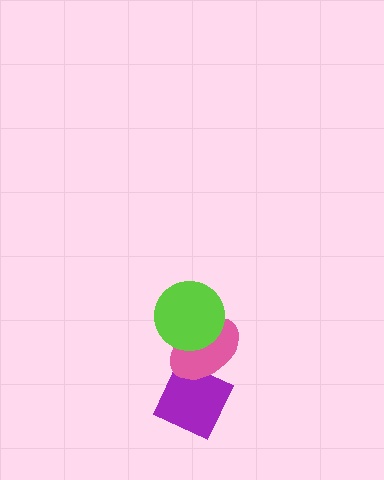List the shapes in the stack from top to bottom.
From top to bottom: the lime circle, the pink ellipse, the purple diamond.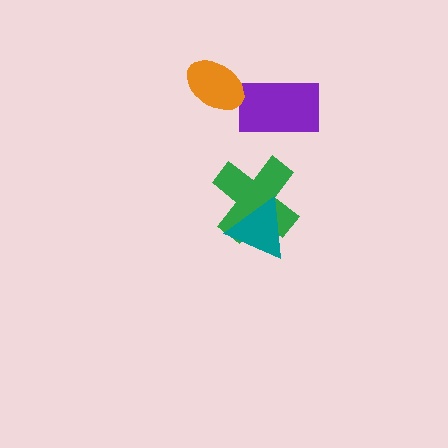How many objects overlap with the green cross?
1 object overlaps with the green cross.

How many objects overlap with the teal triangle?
1 object overlaps with the teal triangle.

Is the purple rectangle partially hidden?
No, no other shape covers it.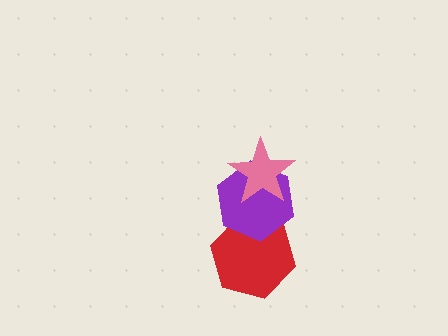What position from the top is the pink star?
The pink star is 1st from the top.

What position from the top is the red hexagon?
The red hexagon is 3rd from the top.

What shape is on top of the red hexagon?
The purple hexagon is on top of the red hexagon.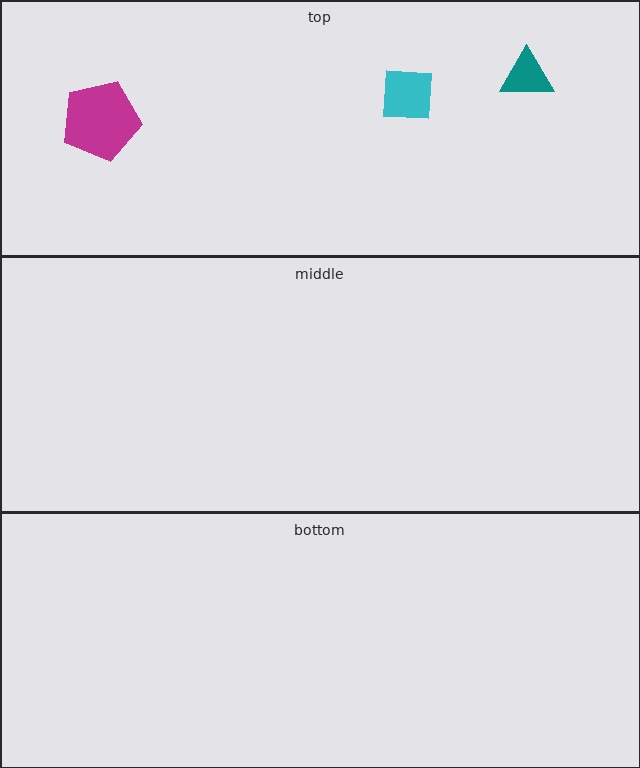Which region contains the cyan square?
The top region.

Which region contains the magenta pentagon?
The top region.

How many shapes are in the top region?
3.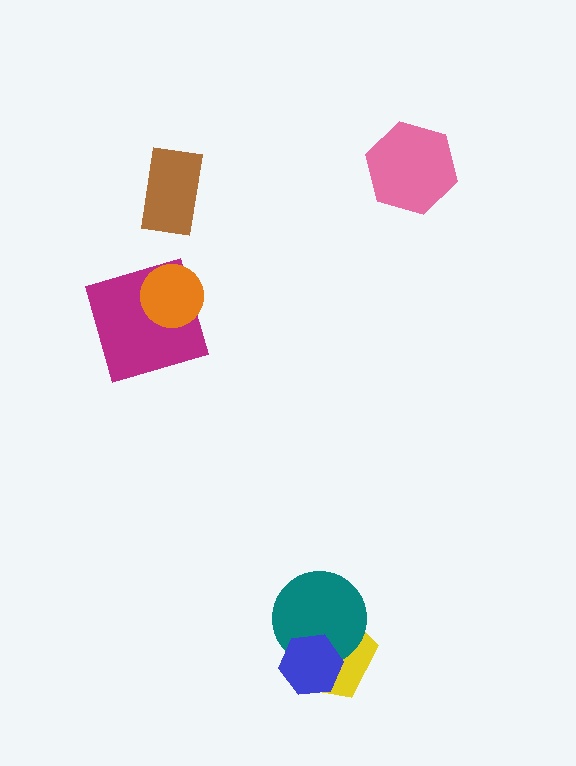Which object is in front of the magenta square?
The orange circle is in front of the magenta square.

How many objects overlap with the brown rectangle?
0 objects overlap with the brown rectangle.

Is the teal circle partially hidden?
Yes, it is partially covered by another shape.